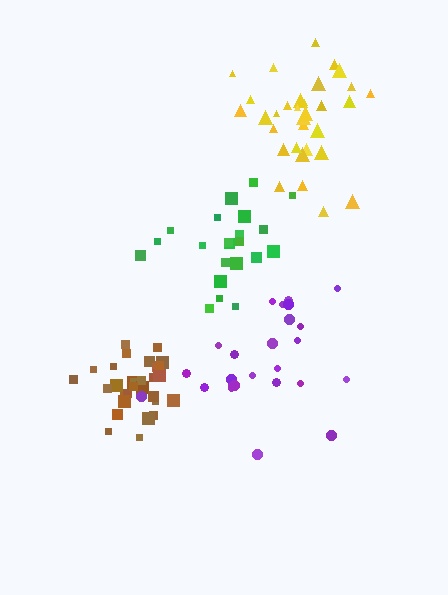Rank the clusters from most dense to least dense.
brown, yellow, green, purple.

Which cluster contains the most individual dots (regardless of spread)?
Yellow (32).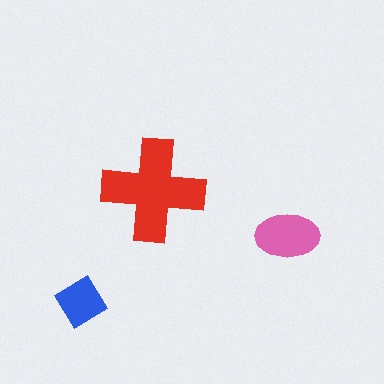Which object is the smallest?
The blue diamond.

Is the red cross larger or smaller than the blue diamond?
Larger.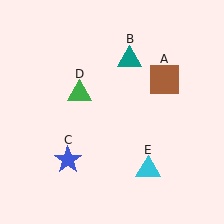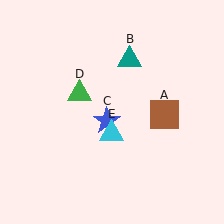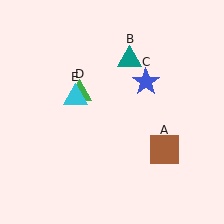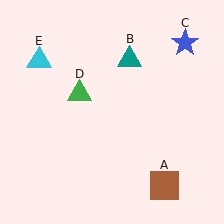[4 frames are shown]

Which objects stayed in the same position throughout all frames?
Teal triangle (object B) and green triangle (object D) remained stationary.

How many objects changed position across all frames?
3 objects changed position: brown square (object A), blue star (object C), cyan triangle (object E).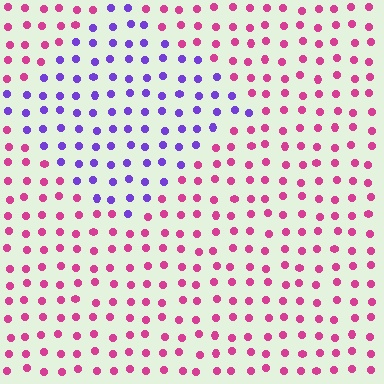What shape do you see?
I see a diamond.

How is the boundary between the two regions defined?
The boundary is defined purely by a slight shift in hue (about 64 degrees). Spacing, size, and orientation are identical on both sides.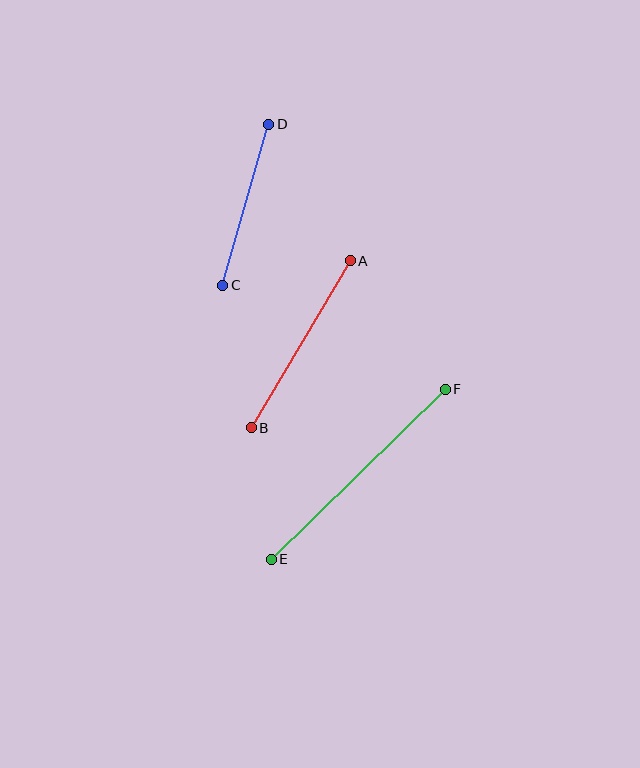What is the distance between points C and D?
The distance is approximately 167 pixels.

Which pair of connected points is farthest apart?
Points E and F are farthest apart.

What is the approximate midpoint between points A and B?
The midpoint is at approximately (301, 344) pixels.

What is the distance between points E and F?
The distance is approximately 244 pixels.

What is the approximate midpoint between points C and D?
The midpoint is at approximately (246, 205) pixels.